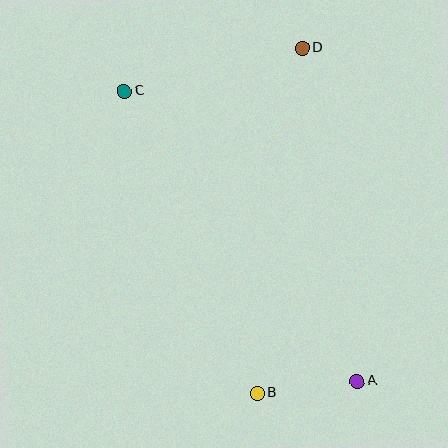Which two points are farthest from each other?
Points A and C are farthest from each other.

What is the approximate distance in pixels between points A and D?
The distance between A and D is approximately 337 pixels.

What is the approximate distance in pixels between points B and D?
The distance between B and D is approximately 348 pixels.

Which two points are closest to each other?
Points A and B are closest to each other.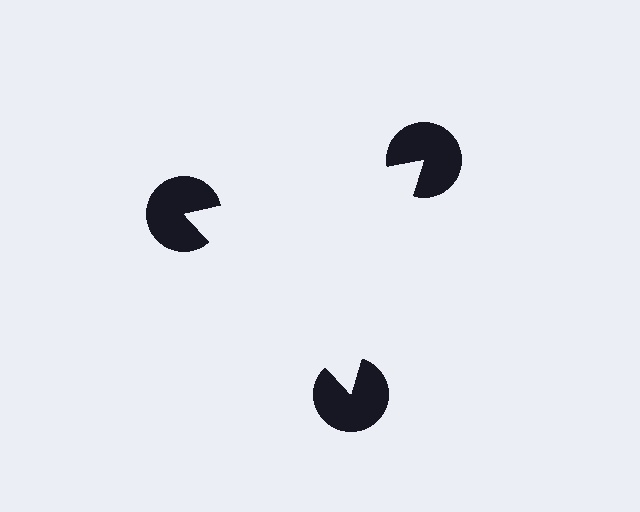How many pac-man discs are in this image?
There are 3 — one at each vertex of the illusory triangle.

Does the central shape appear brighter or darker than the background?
It typically appears slightly brighter than the background, even though no actual brightness change is drawn.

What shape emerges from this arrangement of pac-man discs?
An illusory triangle — its edges are inferred from the aligned wedge cuts in the pac-man discs, not physically drawn.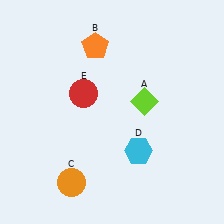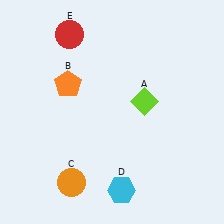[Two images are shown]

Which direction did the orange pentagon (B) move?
The orange pentagon (B) moved down.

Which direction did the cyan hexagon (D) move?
The cyan hexagon (D) moved down.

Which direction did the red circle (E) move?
The red circle (E) moved up.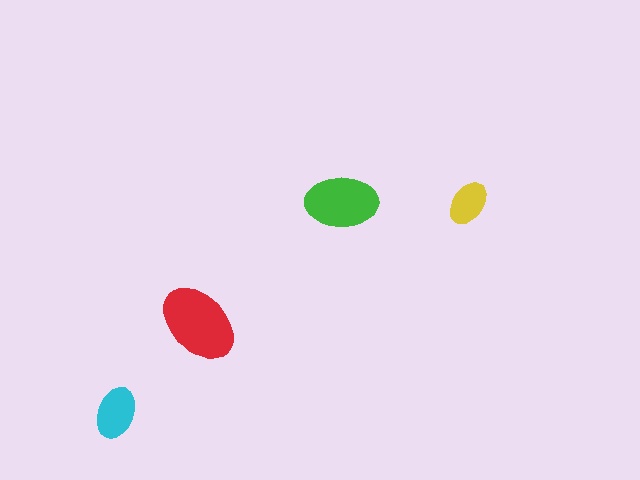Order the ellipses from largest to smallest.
the red one, the green one, the cyan one, the yellow one.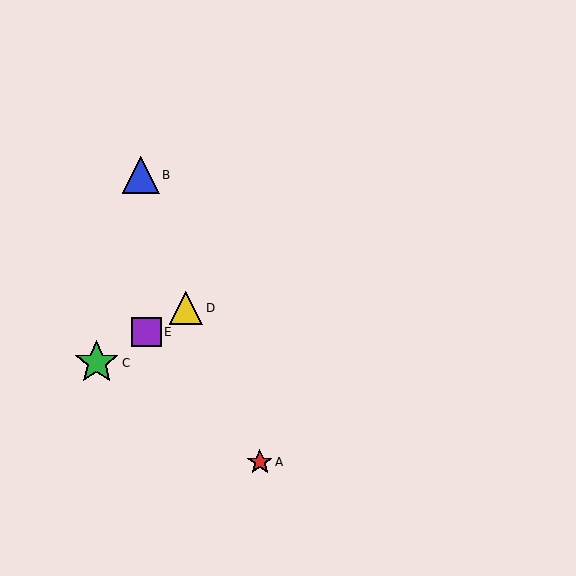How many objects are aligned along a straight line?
3 objects (C, D, E) are aligned along a straight line.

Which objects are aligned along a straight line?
Objects C, D, E are aligned along a straight line.